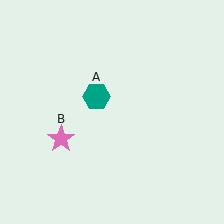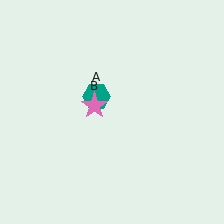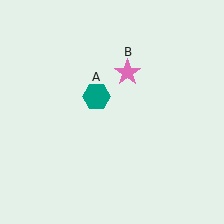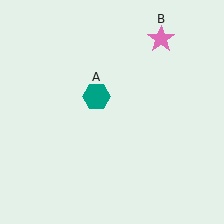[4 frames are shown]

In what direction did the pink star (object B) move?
The pink star (object B) moved up and to the right.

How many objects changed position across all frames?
1 object changed position: pink star (object B).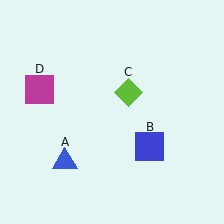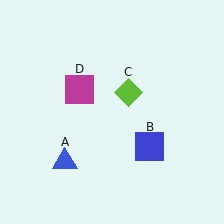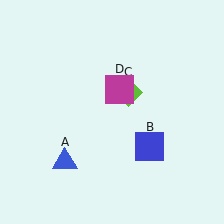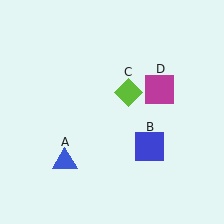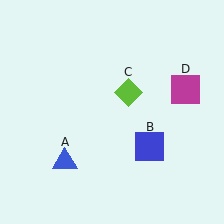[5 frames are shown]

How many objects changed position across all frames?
1 object changed position: magenta square (object D).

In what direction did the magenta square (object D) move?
The magenta square (object D) moved right.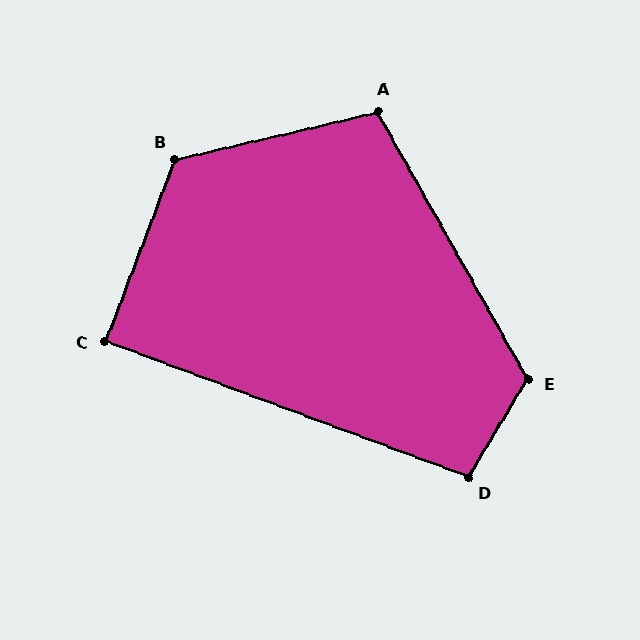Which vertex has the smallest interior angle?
C, at approximately 89 degrees.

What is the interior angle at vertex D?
Approximately 101 degrees (obtuse).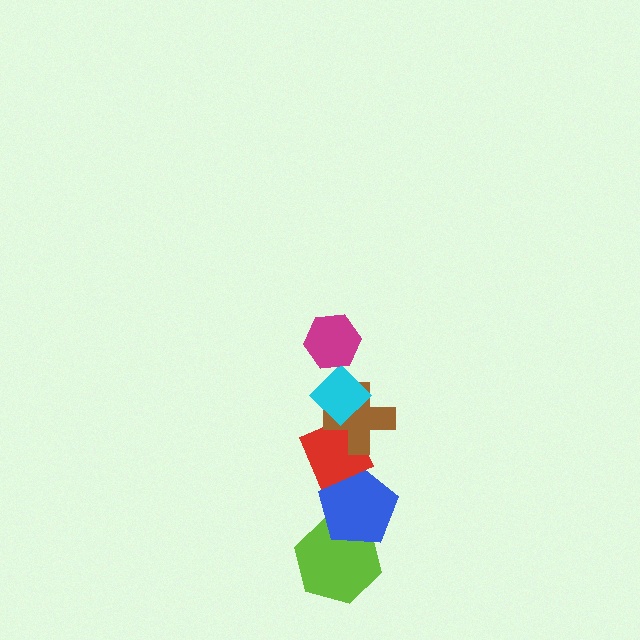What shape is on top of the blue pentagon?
The red diamond is on top of the blue pentagon.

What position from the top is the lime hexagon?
The lime hexagon is 6th from the top.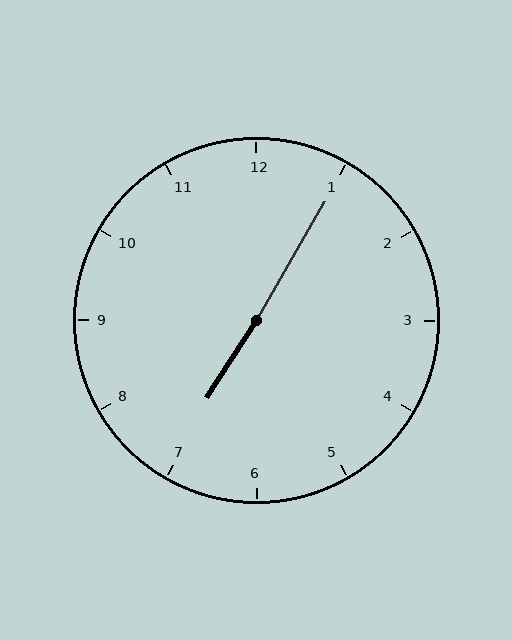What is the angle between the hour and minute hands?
Approximately 178 degrees.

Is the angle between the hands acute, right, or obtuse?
It is obtuse.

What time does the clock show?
7:05.